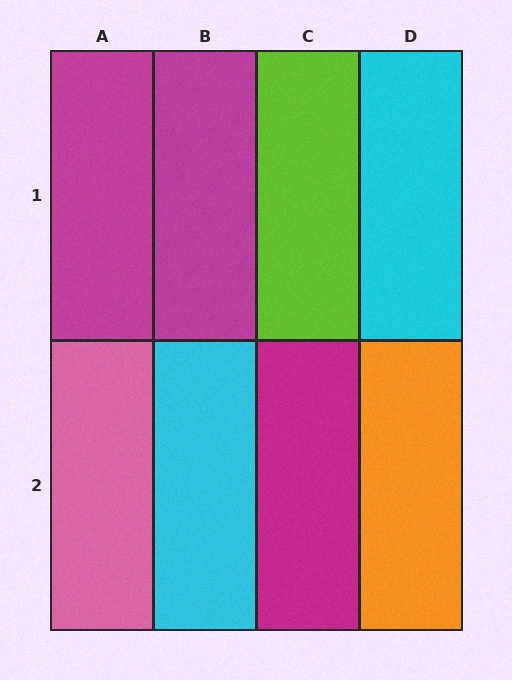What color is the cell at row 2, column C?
Magenta.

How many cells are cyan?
2 cells are cyan.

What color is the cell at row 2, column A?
Pink.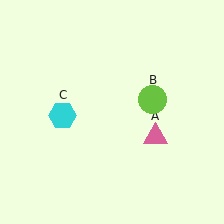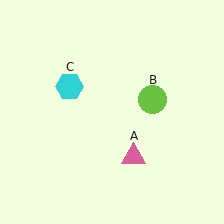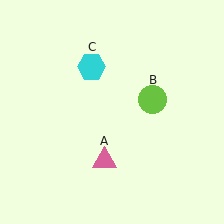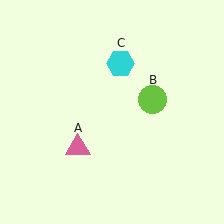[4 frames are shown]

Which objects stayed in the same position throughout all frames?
Lime circle (object B) remained stationary.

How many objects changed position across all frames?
2 objects changed position: pink triangle (object A), cyan hexagon (object C).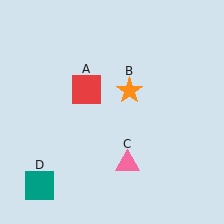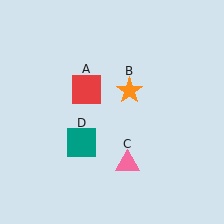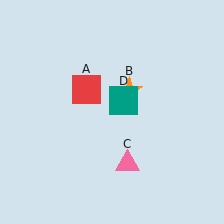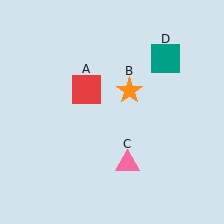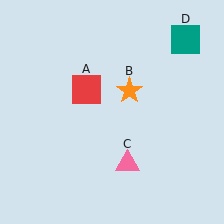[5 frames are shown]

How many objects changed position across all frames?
1 object changed position: teal square (object D).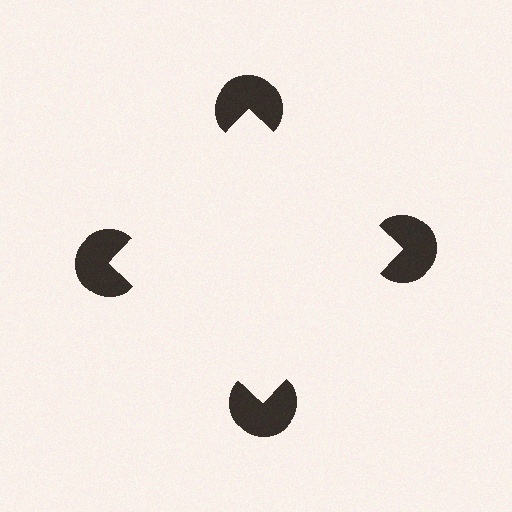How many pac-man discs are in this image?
There are 4 — one at each vertex of the illusory square.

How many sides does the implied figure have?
4 sides.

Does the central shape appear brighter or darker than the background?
It typically appears slightly brighter than the background, even though no actual brightness change is drawn.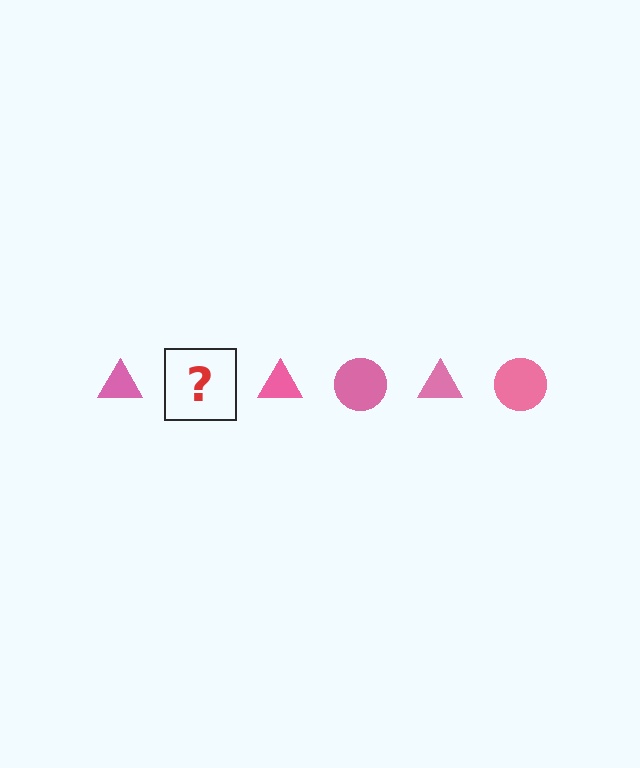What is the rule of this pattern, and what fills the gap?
The rule is that the pattern cycles through triangle, circle shapes in pink. The gap should be filled with a pink circle.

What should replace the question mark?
The question mark should be replaced with a pink circle.